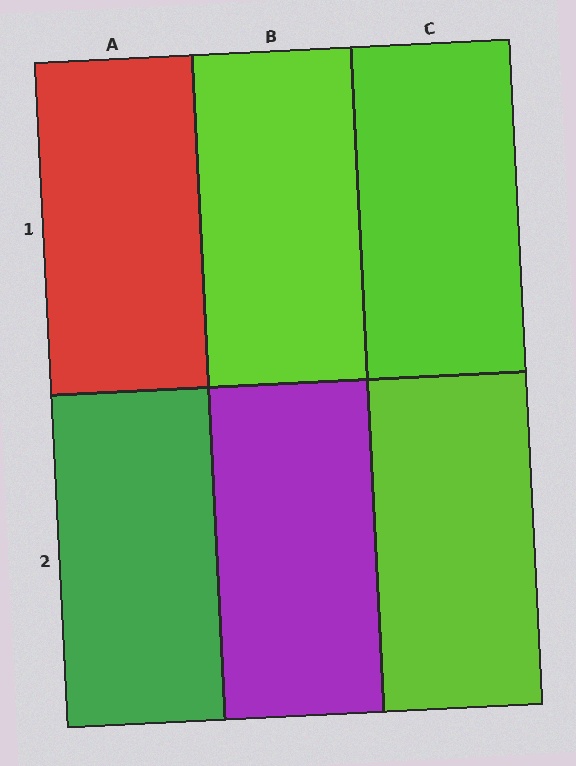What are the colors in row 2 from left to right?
Green, purple, lime.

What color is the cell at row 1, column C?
Lime.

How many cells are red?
1 cell is red.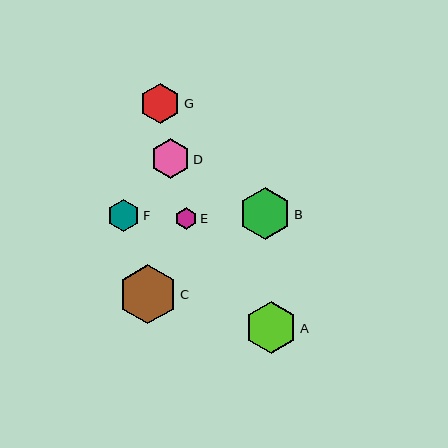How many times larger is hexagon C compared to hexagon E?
Hexagon C is approximately 2.7 times the size of hexagon E.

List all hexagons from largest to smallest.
From largest to smallest: C, A, B, G, D, F, E.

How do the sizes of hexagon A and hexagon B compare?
Hexagon A and hexagon B are approximately the same size.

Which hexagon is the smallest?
Hexagon E is the smallest with a size of approximately 22 pixels.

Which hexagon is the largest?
Hexagon C is the largest with a size of approximately 59 pixels.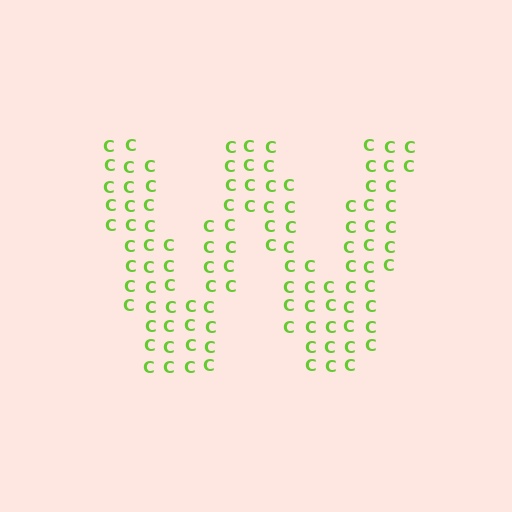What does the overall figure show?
The overall figure shows the letter W.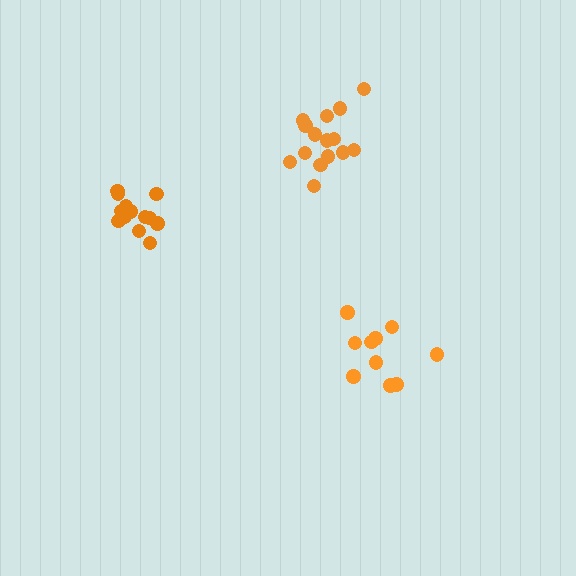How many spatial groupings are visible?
There are 3 spatial groupings.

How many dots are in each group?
Group 1: 15 dots, Group 2: 10 dots, Group 3: 13 dots (38 total).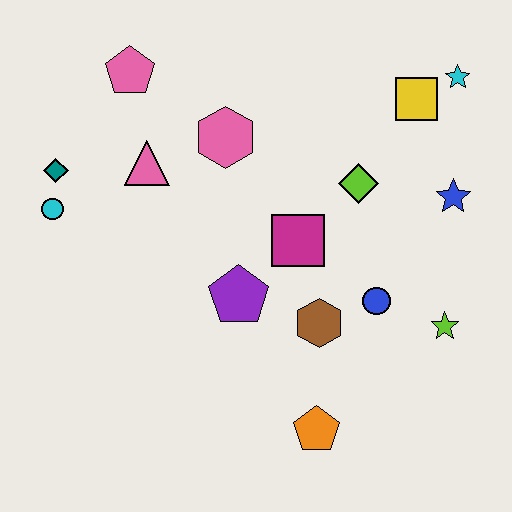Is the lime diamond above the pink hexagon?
No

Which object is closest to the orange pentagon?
The brown hexagon is closest to the orange pentagon.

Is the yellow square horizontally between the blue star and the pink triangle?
Yes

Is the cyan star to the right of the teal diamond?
Yes